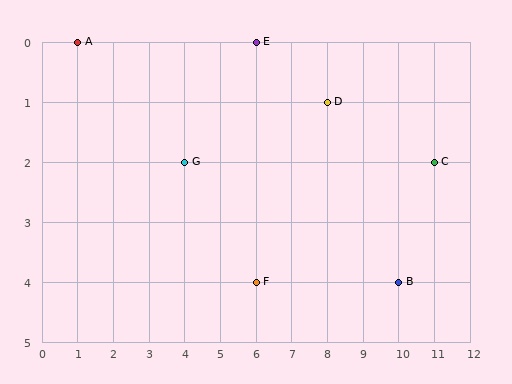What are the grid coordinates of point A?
Point A is at grid coordinates (1, 0).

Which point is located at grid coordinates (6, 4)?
Point F is at (6, 4).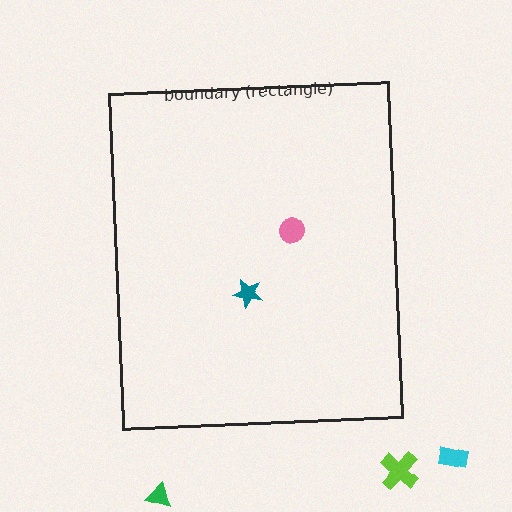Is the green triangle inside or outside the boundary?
Outside.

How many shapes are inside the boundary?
2 inside, 3 outside.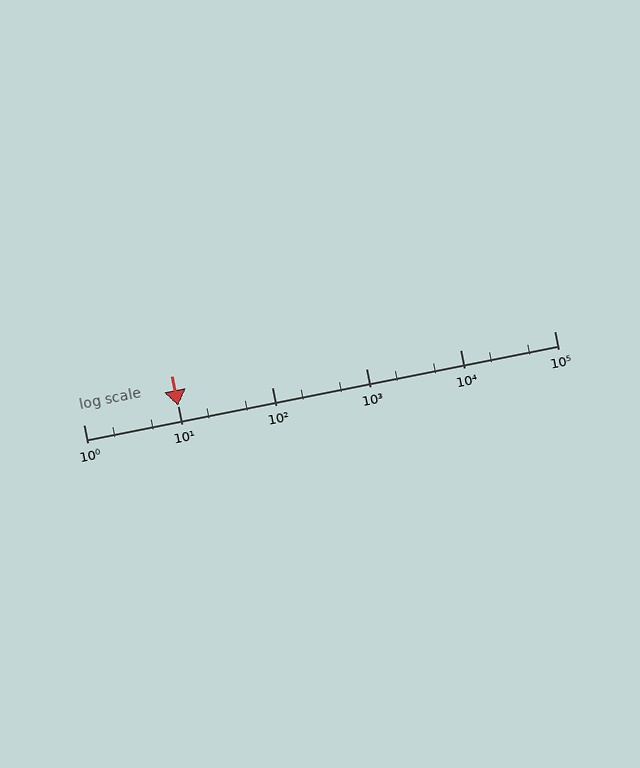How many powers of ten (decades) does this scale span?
The scale spans 5 decades, from 1 to 100000.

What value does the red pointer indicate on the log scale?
The pointer indicates approximately 10.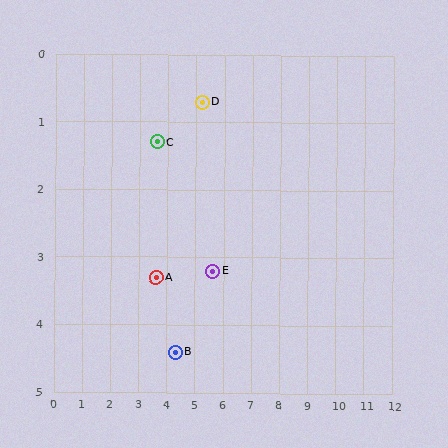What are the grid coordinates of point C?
Point C is at approximately (3.6, 1.3).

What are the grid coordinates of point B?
Point B is at approximately (4.3, 4.4).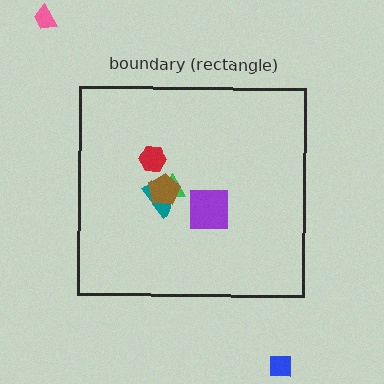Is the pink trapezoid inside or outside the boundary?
Outside.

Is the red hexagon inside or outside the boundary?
Inside.